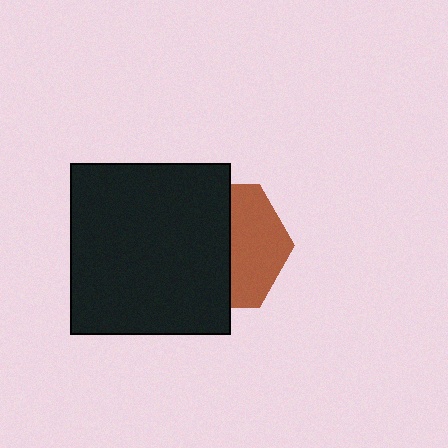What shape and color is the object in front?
The object in front is a black rectangle.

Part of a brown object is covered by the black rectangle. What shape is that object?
It is a hexagon.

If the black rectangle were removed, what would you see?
You would see the complete brown hexagon.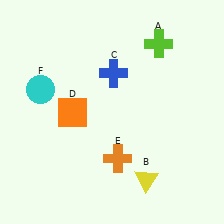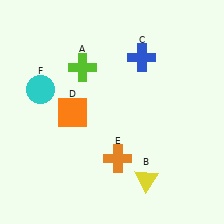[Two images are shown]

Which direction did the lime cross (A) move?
The lime cross (A) moved left.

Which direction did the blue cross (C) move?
The blue cross (C) moved right.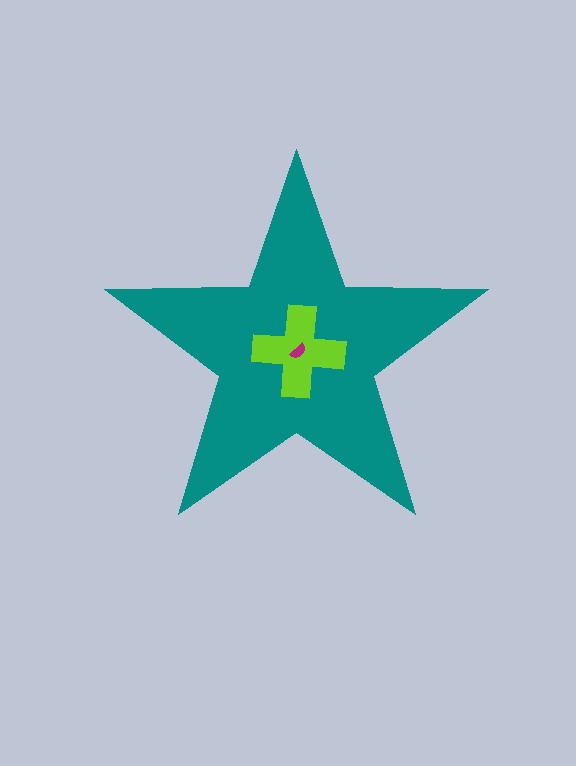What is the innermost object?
The magenta semicircle.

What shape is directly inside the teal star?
The lime cross.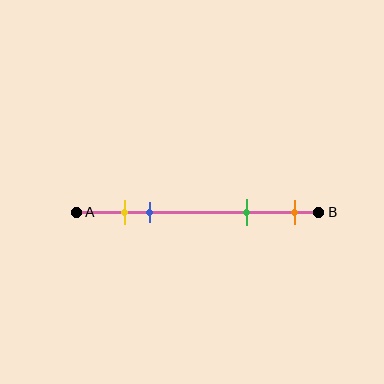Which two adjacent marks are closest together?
The yellow and blue marks are the closest adjacent pair.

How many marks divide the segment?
There are 4 marks dividing the segment.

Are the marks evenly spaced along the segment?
No, the marks are not evenly spaced.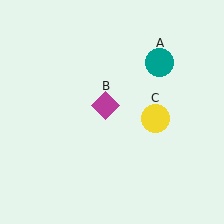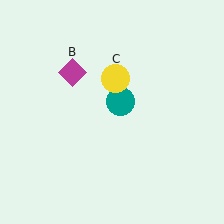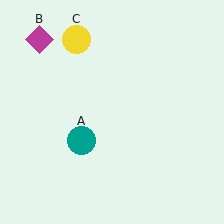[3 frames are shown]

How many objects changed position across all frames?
3 objects changed position: teal circle (object A), magenta diamond (object B), yellow circle (object C).